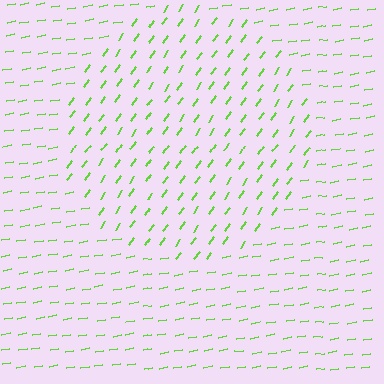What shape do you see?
I see a circle.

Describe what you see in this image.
The image is filled with small lime line segments. A circle region in the image has lines oriented differently from the surrounding lines, creating a visible texture boundary.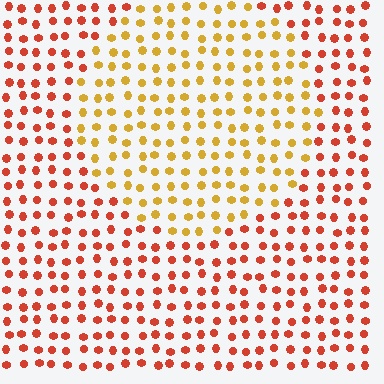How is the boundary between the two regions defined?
The boundary is defined purely by a slight shift in hue (about 38 degrees). Spacing, size, and orientation are identical on both sides.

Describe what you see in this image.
The image is filled with small red elements in a uniform arrangement. A circle-shaped region is visible where the elements are tinted to a slightly different hue, forming a subtle color boundary.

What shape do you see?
I see a circle.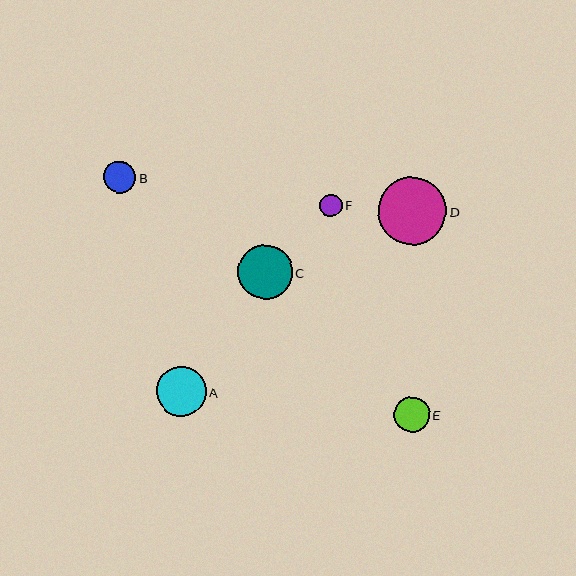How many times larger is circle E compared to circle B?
Circle E is approximately 1.1 times the size of circle B.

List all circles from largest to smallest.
From largest to smallest: D, C, A, E, B, F.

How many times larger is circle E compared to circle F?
Circle E is approximately 1.6 times the size of circle F.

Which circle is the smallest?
Circle F is the smallest with a size of approximately 23 pixels.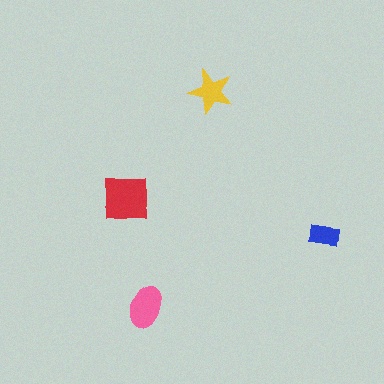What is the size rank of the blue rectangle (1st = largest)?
4th.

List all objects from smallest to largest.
The blue rectangle, the yellow star, the pink ellipse, the red square.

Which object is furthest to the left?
The red square is leftmost.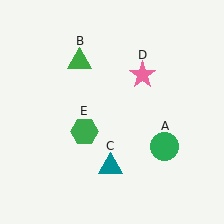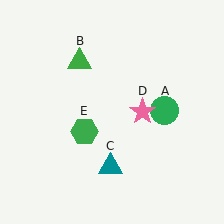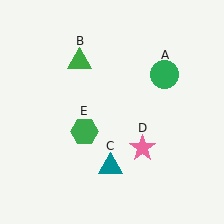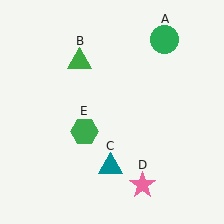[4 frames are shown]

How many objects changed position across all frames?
2 objects changed position: green circle (object A), pink star (object D).